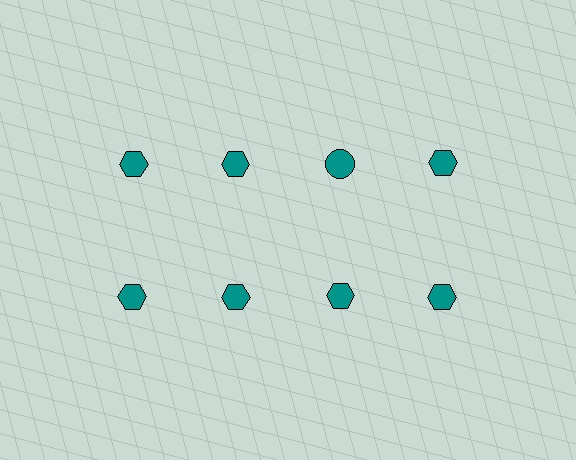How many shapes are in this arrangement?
There are 8 shapes arranged in a grid pattern.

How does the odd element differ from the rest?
It has a different shape: circle instead of hexagon.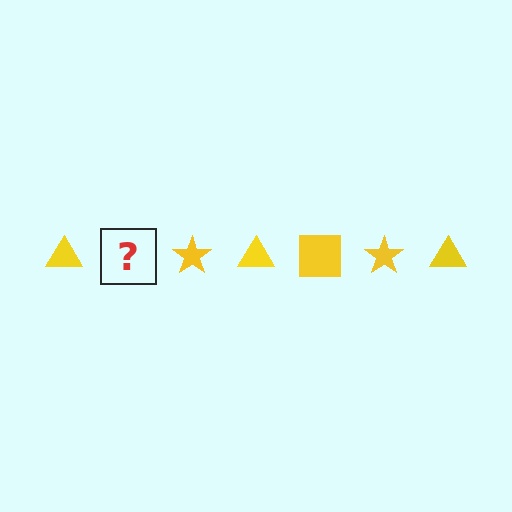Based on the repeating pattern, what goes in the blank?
The blank should be a yellow square.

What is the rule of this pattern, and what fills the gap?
The rule is that the pattern cycles through triangle, square, star shapes in yellow. The gap should be filled with a yellow square.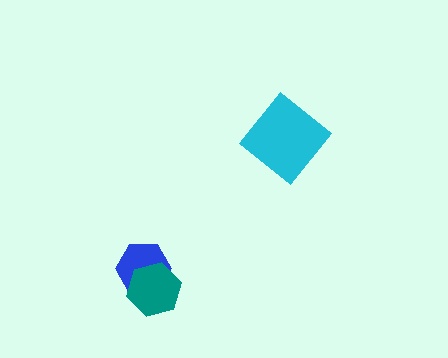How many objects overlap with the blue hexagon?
1 object overlaps with the blue hexagon.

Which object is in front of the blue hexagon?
The teal hexagon is in front of the blue hexagon.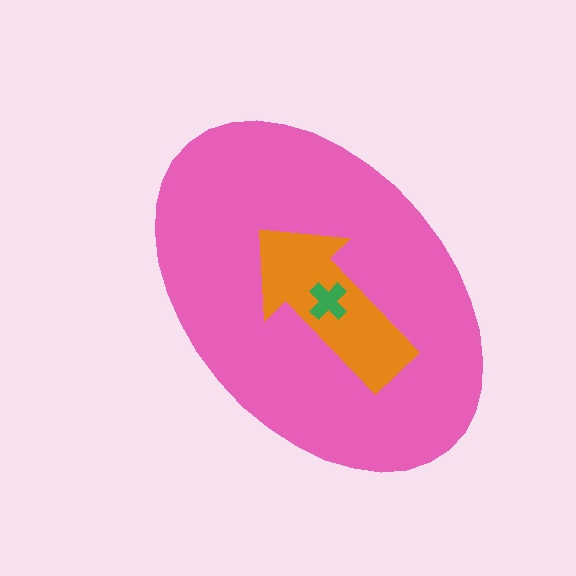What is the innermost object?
The green cross.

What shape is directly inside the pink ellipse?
The orange arrow.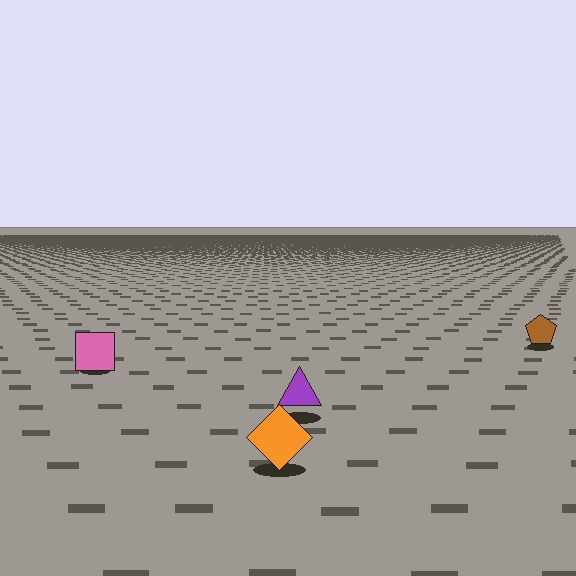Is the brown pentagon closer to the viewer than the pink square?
No. The pink square is closer — you can tell from the texture gradient: the ground texture is coarser near it.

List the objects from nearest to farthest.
From nearest to farthest: the orange diamond, the purple triangle, the pink square, the brown pentagon.